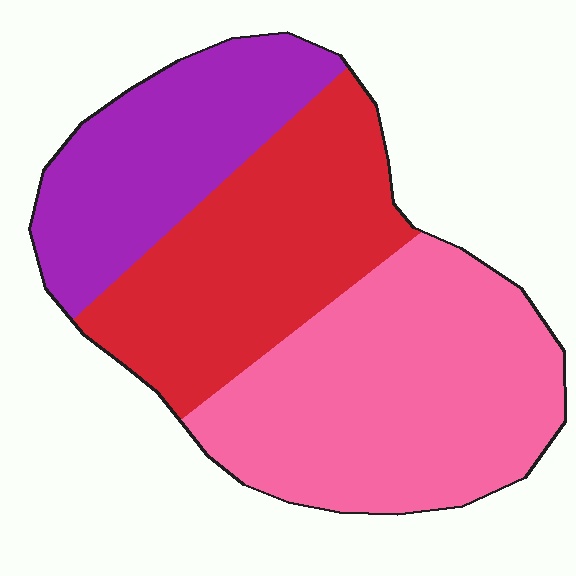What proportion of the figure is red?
Red takes up between a quarter and a half of the figure.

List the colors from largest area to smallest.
From largest to smallest: pink, red, purple.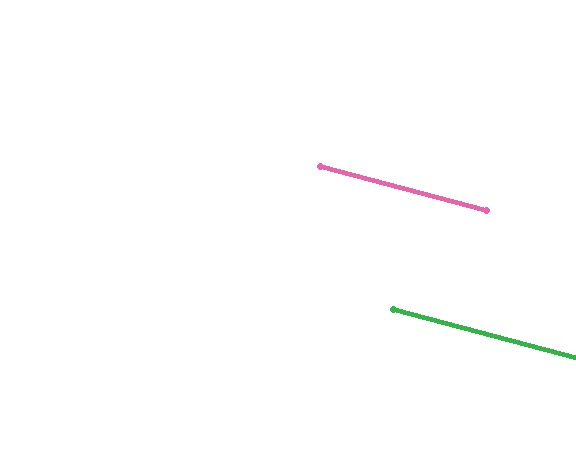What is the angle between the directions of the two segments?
Approximately 0 degrees.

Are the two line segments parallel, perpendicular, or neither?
Parallel — their directions differ by only 0.3°.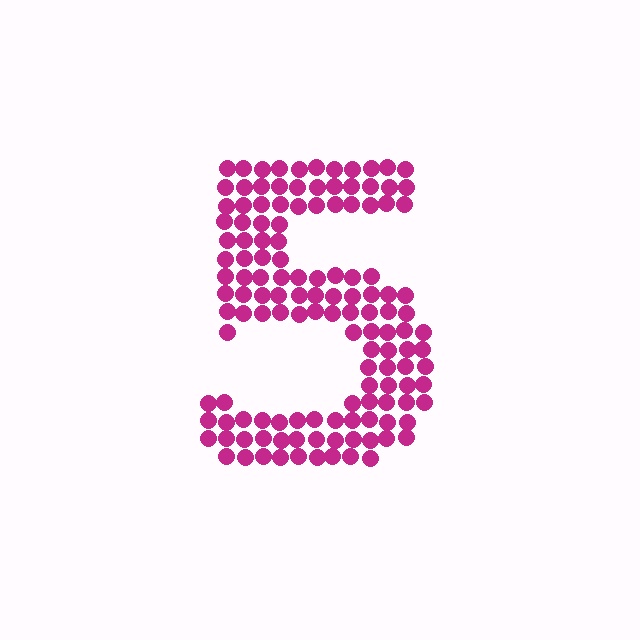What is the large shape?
The large shape is the digit 5.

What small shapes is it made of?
It is made of small circles.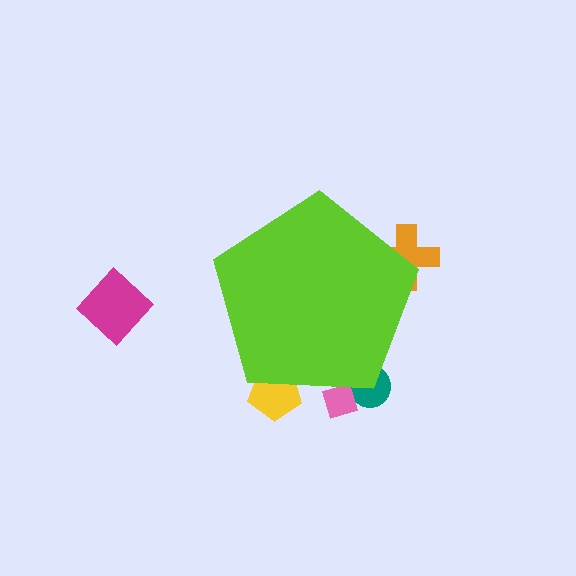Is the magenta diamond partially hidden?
No, the magenta diamond is fully visible.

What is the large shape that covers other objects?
A lime pentagon.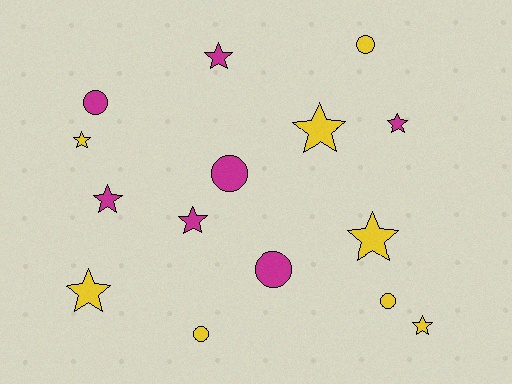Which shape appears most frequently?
Star, with 9 objects.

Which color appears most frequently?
Yellow, with 8 objects.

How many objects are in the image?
There are 15 objects.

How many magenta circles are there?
There are 3 magenta circles.